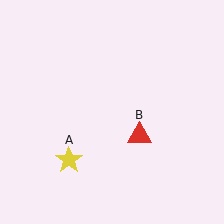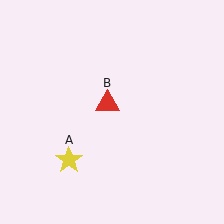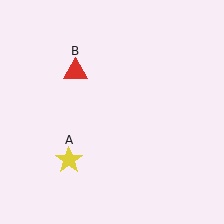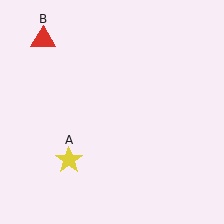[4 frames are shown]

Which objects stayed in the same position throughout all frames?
Yellow star (object A) remained stationary.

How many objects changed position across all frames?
1 object changed position: red triangle (object B).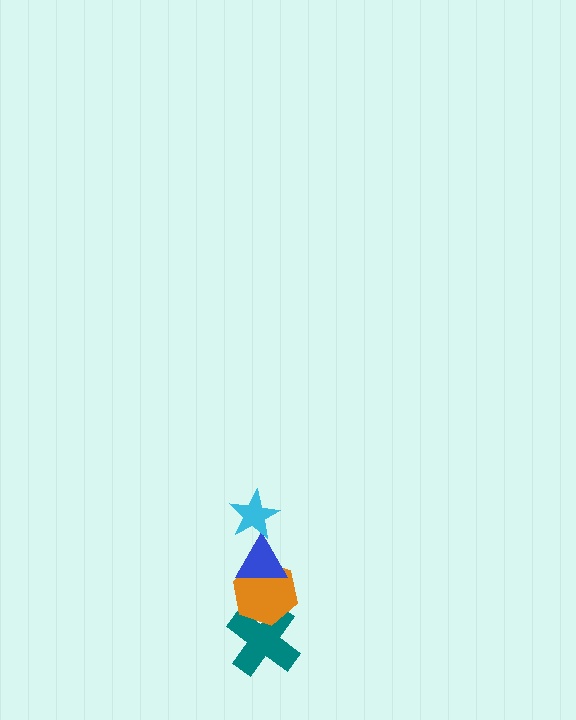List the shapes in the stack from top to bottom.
From top to bottom: the cyan star, the blue triangle, the orange hexagon, the teal cross.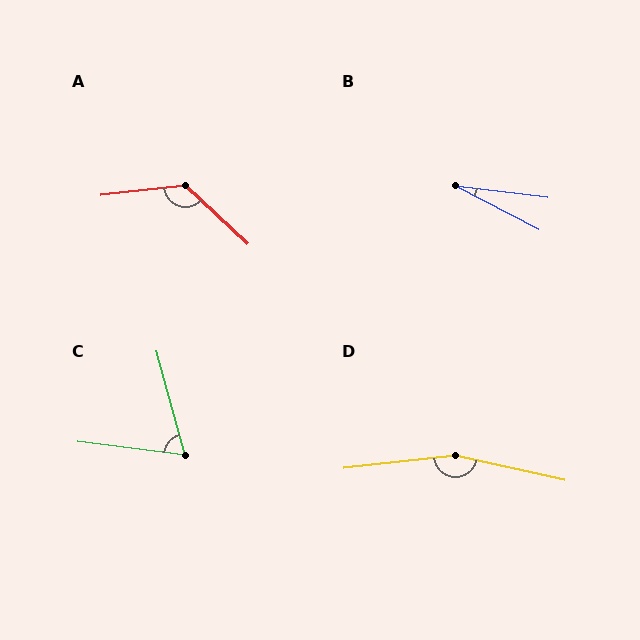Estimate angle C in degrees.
Approximately 68 degrees.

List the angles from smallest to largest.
B (20°), C (68°), A (131°), D (161°).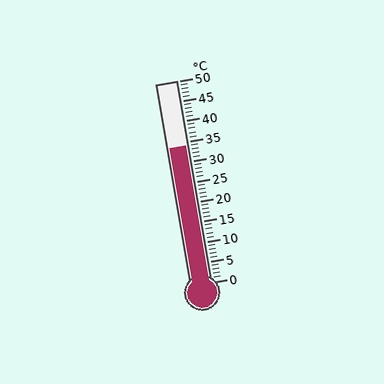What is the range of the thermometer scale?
The thermometer scale ranges from 0°C to 50°C.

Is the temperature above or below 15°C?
The temperature is above 15°C.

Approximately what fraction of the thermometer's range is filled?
The thermometer is filled to approximately 70% of its range.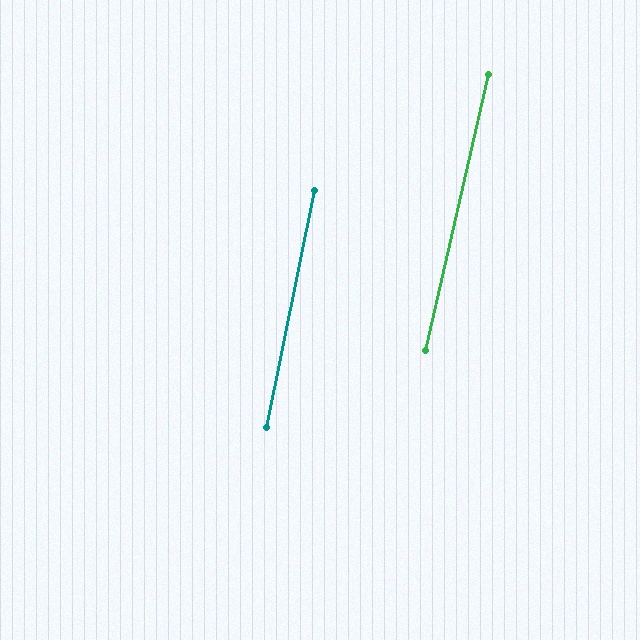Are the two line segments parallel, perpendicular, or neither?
Parallel — their directions differ by only 1.4°.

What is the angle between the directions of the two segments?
Approximately 1 degree.